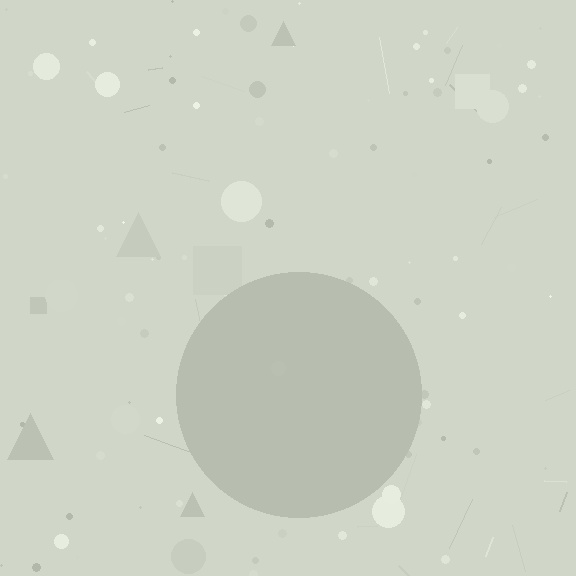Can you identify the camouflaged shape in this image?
The camouflaged shape is a circle.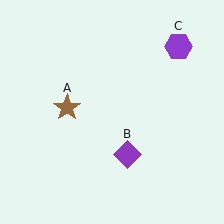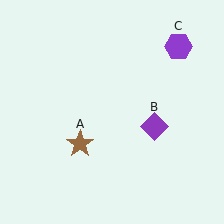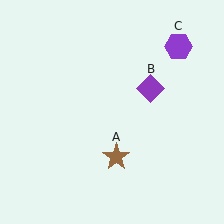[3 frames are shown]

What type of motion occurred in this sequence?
The brown star (object A), purple diamond (object B) rotated counterclockwise around the center of the scene.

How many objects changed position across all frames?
2 objects changed position: brown star (object A), purple diamond (object B).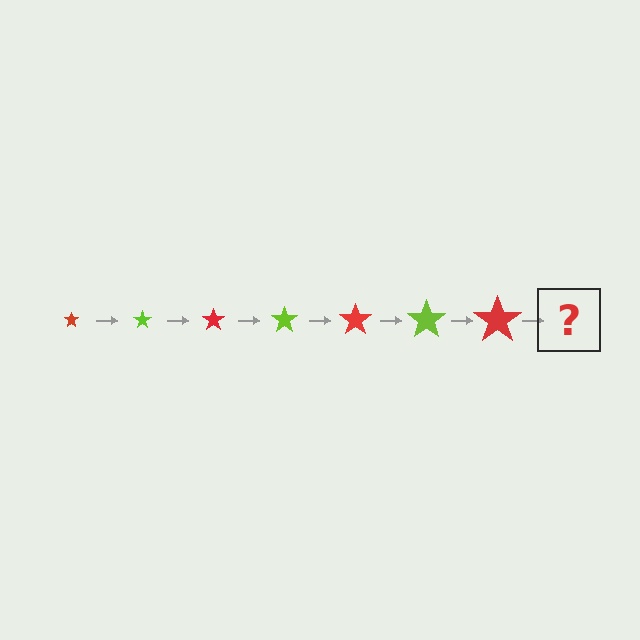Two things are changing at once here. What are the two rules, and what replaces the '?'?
The two rules are that the star grows larger each step and the color cycles through red and lime. The '?' should be a lime star, larger than the previous one.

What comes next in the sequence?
The next element should be a lime star, larger than the previous one.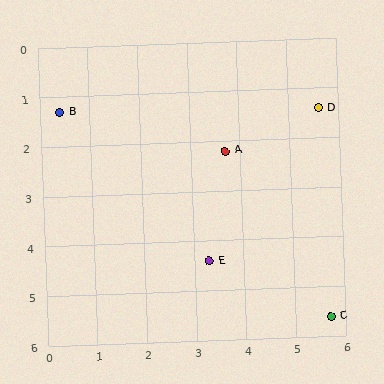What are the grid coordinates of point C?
Point C is at approximately (5.7, 5.6).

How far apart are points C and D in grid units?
Points C and D are about 4.2 grid units apart.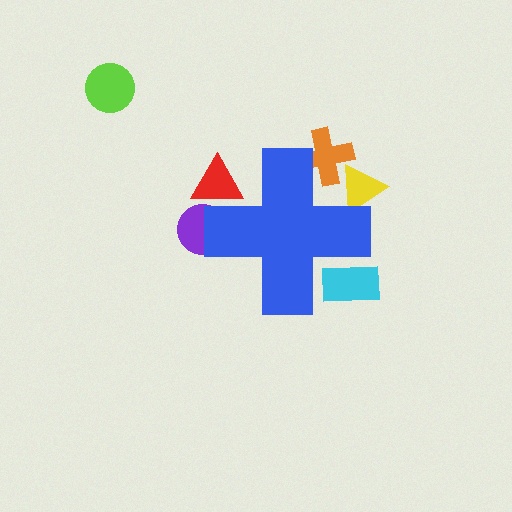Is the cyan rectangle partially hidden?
Yes, the cyan rectangle is partially hidden behind the blue cross.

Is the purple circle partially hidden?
Yes, the purple circle is partially hidden behind the blue cross.